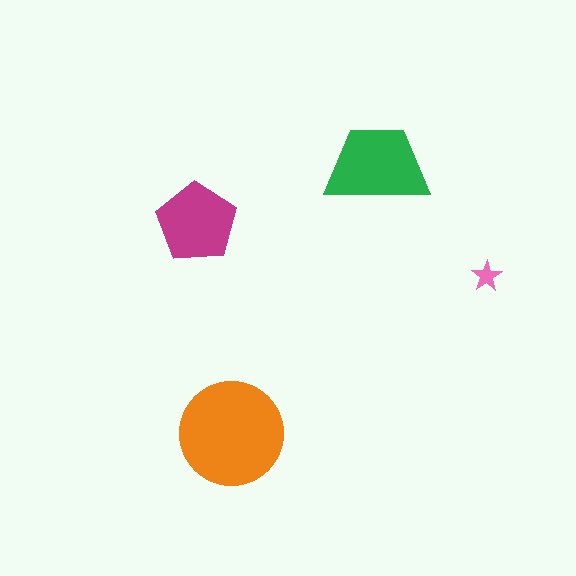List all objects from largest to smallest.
The orange circle, the green trapezoid, the magenta pentagon, the pink star.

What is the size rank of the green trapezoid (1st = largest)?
2nd.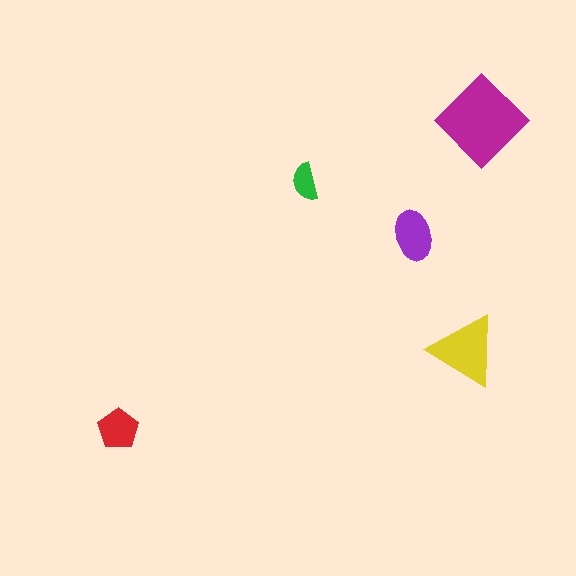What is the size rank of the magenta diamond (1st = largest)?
1st.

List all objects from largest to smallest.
The magenta diamond, the yellow triangle, the purple ellipse, the red pentagon, the green semicircle.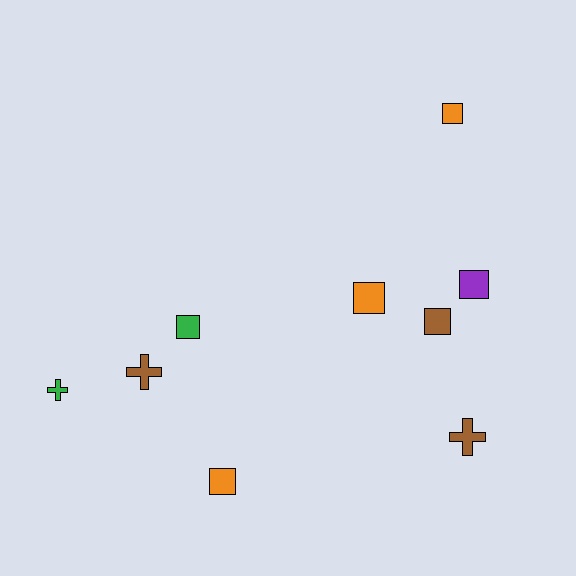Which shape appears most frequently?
Square, with 6 objects.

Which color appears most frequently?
Orange, with 3 objects.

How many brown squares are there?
There is 1 brown square.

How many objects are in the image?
There are 9 objects.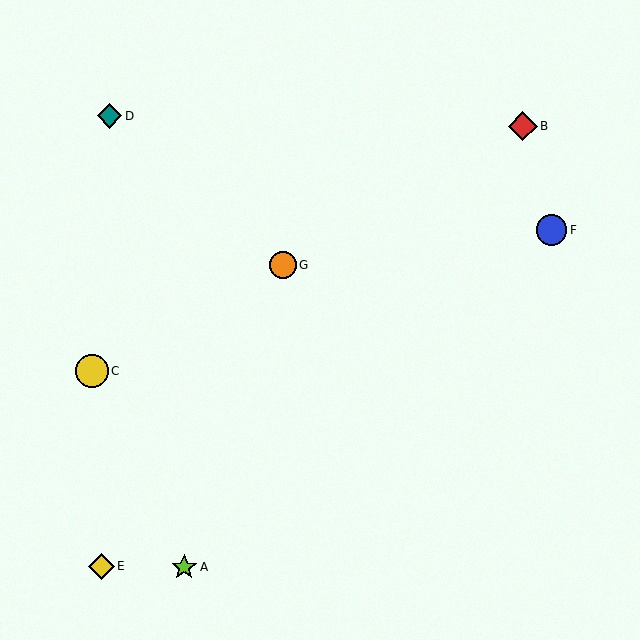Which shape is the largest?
The yellow circle (labeled C) is the largest.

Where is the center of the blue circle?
The center of the blue circle is at (551, 230).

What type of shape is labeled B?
Shape B is a red diamond.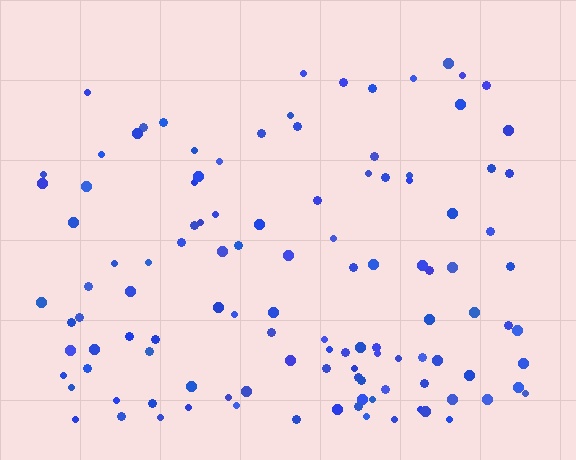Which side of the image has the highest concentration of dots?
The bottom.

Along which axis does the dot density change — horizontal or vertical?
Vertical.